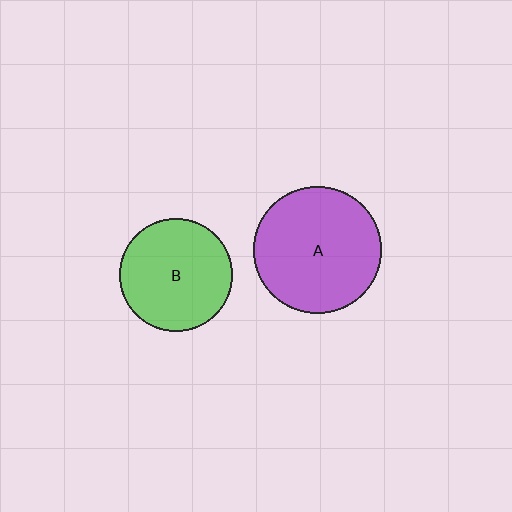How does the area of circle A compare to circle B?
Approximately 1.3 times.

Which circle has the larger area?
Circle A (purple).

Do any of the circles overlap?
No, none of the circles overlap.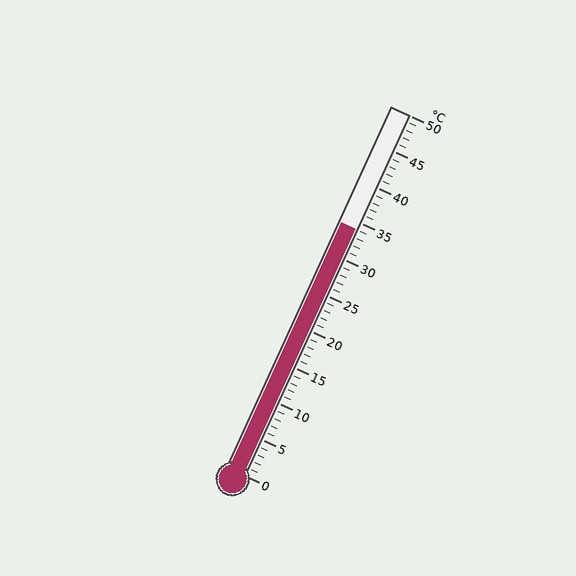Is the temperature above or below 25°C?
The temperature is above 25°C.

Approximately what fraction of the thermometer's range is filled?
The thermometer is filled to approximately 70% of its range.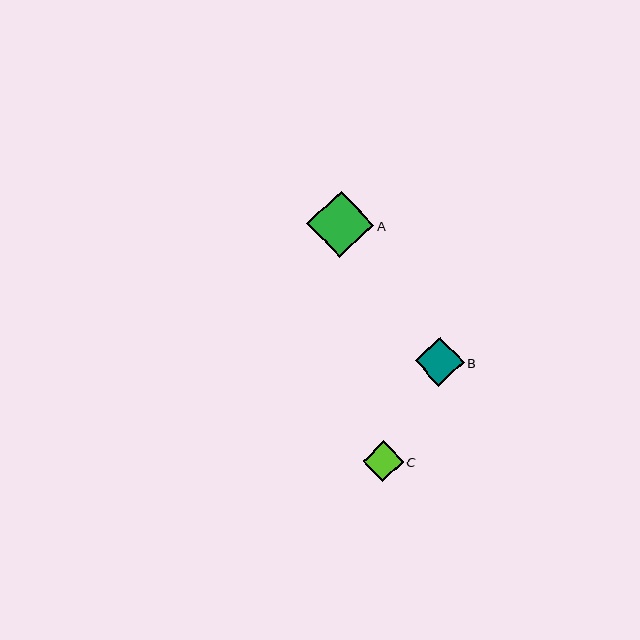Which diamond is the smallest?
Diamond C is the smallest with a size of approximately 41 pixels.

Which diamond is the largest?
Diamond A is the largest with a size of approximately 67 pixels.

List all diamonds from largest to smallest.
From largest to smallest: A, B, C.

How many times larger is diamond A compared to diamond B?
Diamond A is approximately 1.4 times the size of diamond B.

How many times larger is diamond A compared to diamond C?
Diamond A is approximately 1.6 times the size of diamond C.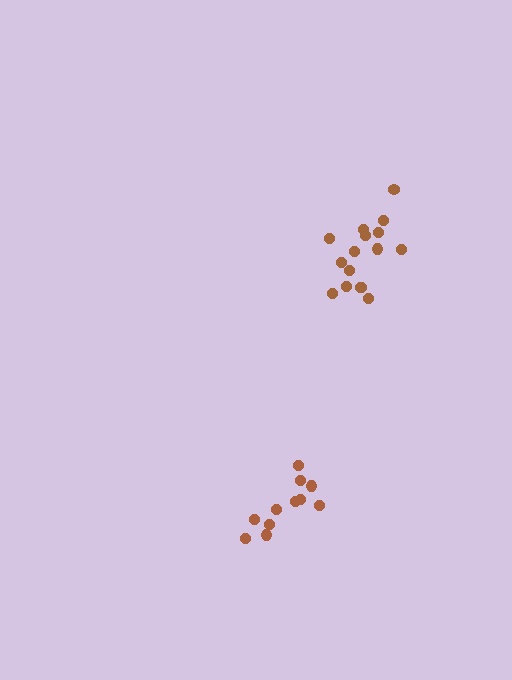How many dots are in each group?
Group 1: 11 dots, Group 2: 16 dots (27 total).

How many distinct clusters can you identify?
There are 2 distinct clusters.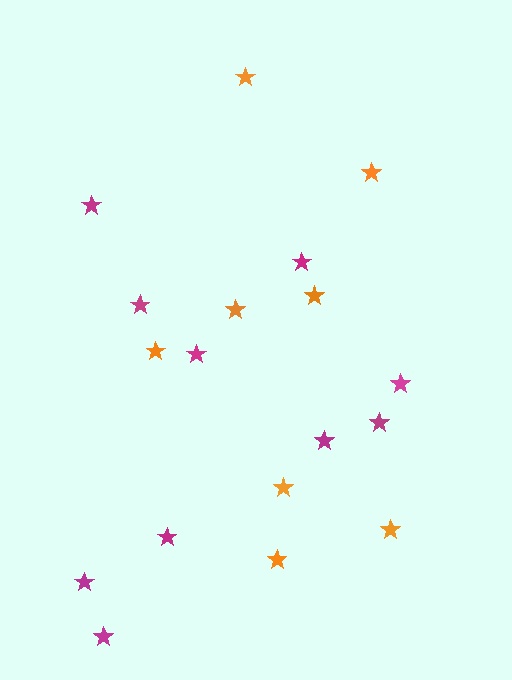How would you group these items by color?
There are 2 groups: one group of magenta stars (10) and one group of orange stars (8).